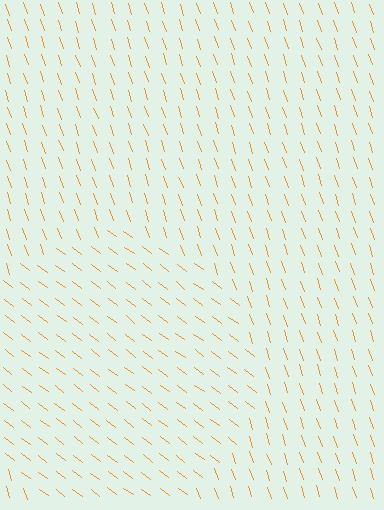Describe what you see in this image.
The image is filled with small orange line segments. A circle region in the image has lines oriented differently from the surrounding lines, creating a visible texture boundary.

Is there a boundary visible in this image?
Yes, there is a texture boundary formed by a change in line orientation.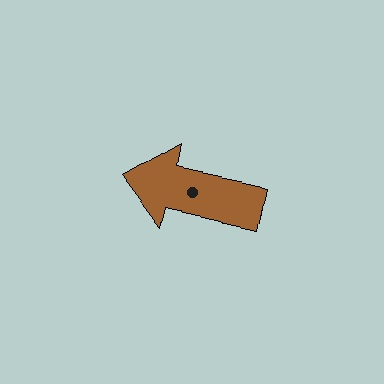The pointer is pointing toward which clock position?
Roughly 9 o'clock.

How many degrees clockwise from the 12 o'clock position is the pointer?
Approximately 282 degrees.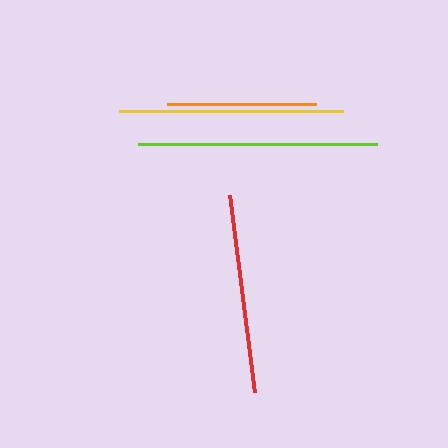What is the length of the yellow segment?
The yellow segment is approximately 223 pixels long.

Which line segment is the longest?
The lime line is the longest at approximately 239 pixels.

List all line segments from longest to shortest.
From longest to shortest: lime, yellow, red, orange.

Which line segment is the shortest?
The orange line is the shortest at approximately 149 pixels.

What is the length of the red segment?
The red segment is approximately 198 pixels long.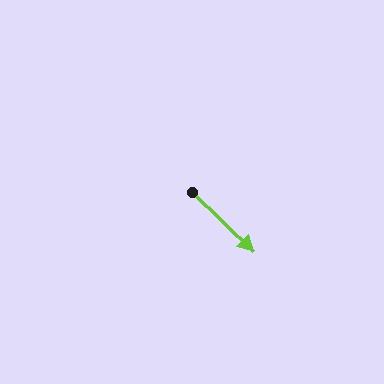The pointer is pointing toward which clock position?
Roughly 4 o'clock.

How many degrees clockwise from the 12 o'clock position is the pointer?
Approximately 134 degrees.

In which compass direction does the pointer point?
Southeast.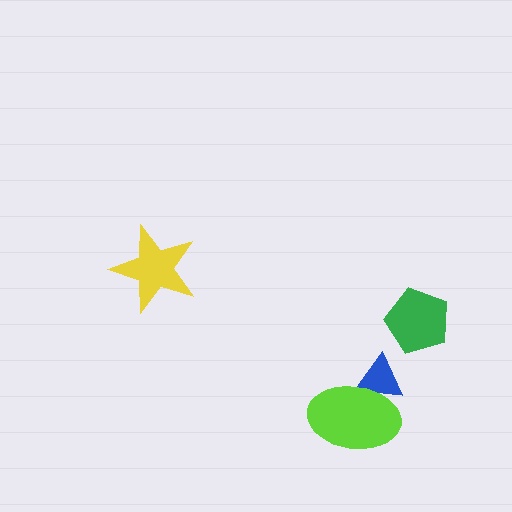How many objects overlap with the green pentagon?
0 objects overlap with the green pentagon.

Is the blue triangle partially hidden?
Yes, it is partially covered by another shape.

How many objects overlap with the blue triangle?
1 object overlaps with the blue triangle.